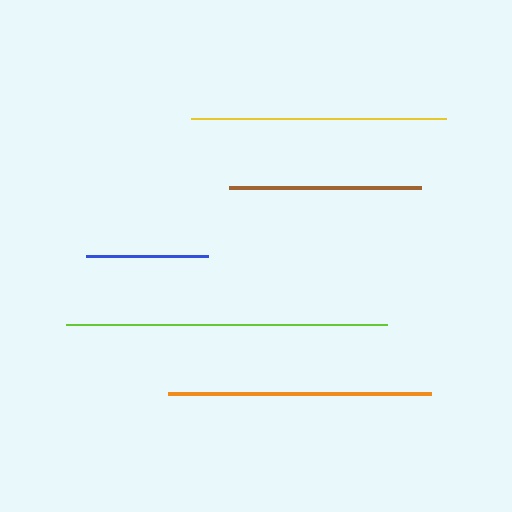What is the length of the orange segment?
The orange segment is approximately 263 pixels long.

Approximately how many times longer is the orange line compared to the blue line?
The orange line is approximately 2.2 times the length of the blue line.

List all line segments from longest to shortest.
From longest to shortest: lime, orange, yellow, brown, blue.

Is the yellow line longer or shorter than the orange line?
The orange line is longer than the yellow line.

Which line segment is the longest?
The lime line is the longest at approximately 321 pixels.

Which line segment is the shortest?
The blue line is the shortest at approximately 122 pixels.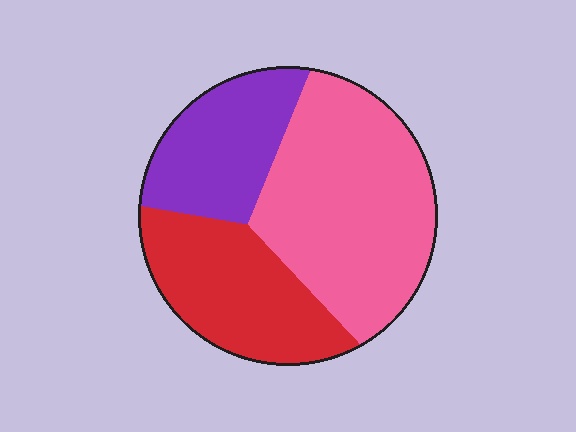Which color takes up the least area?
Purple, at roughly 25%.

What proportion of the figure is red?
Red covers around 30% of the figure.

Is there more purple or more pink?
Pink.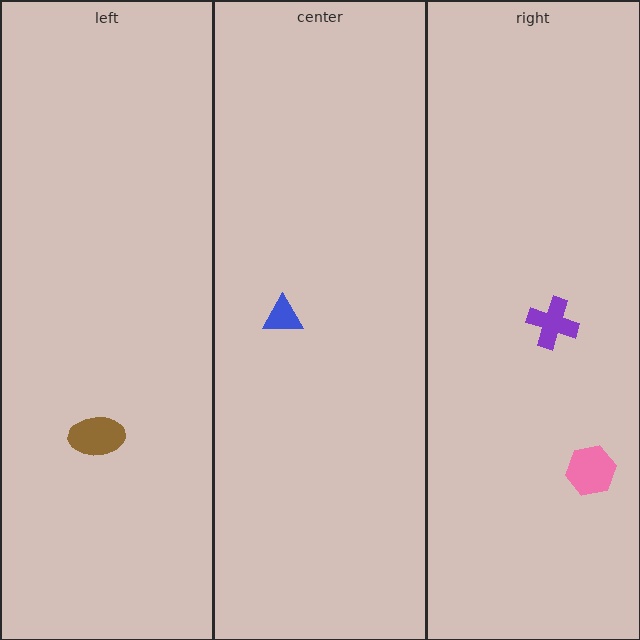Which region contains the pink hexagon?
The right region.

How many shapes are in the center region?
1.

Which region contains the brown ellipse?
The left region.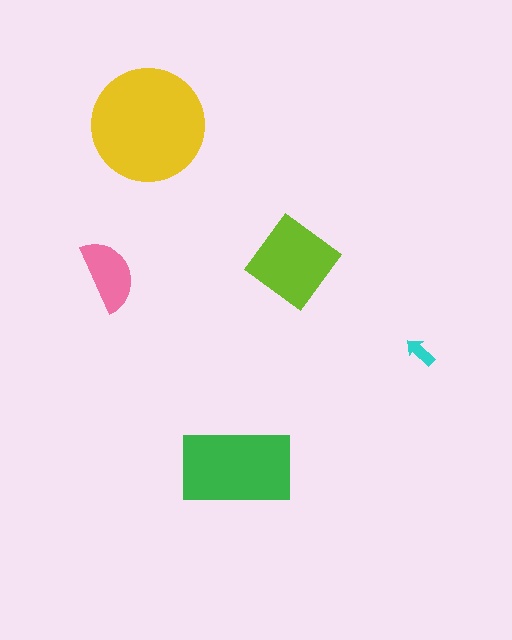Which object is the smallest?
The cyan arrow.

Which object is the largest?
The yellow circle.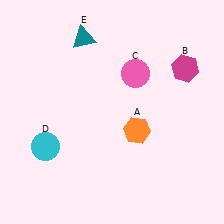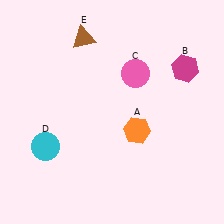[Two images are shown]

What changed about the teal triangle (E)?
In Image 1, E is teal. In Image 2, it changed to brown.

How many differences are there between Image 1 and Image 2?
There is 1 difference between the two images.